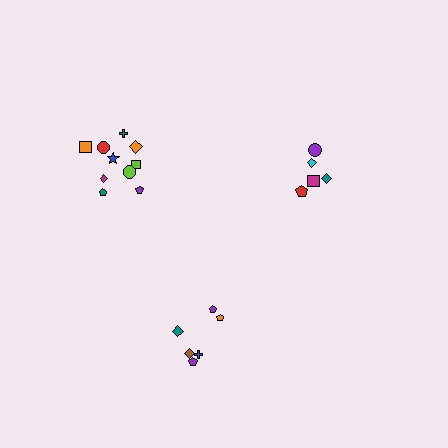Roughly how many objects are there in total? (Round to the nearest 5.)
Roughly 20 objects in total.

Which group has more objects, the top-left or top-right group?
The top-left group.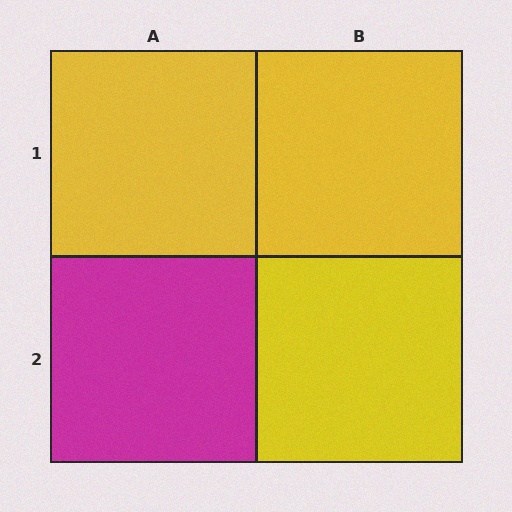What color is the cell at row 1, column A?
Yellow.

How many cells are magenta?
1 cell is magenta.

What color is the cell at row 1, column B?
Yellow.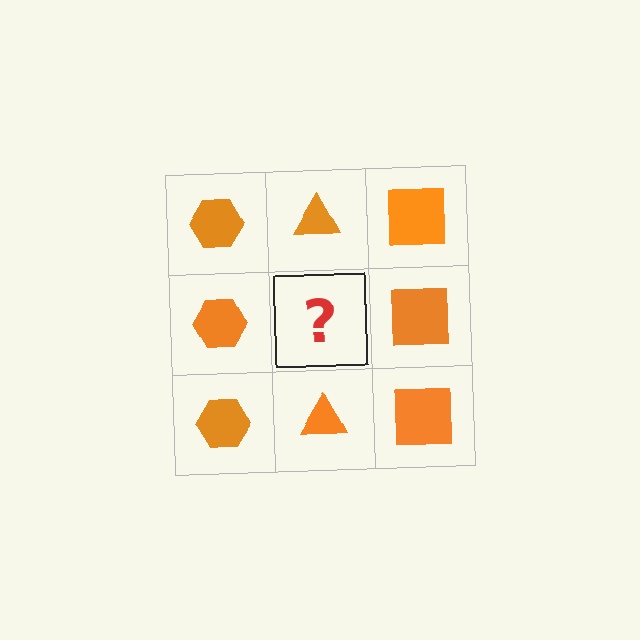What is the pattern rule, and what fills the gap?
The rule is that each column has a consistent shape. The gap should be filled with an orange triangle.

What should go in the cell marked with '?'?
The missing cell should contain an orange triangle.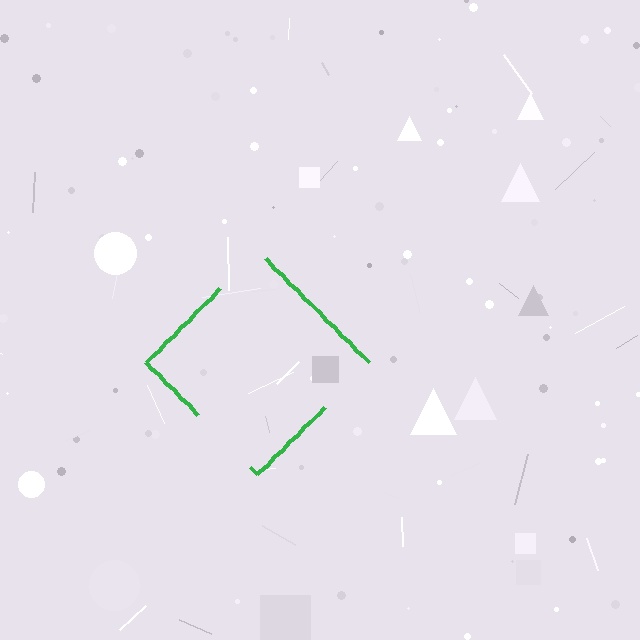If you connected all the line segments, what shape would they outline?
They would outline a diamond.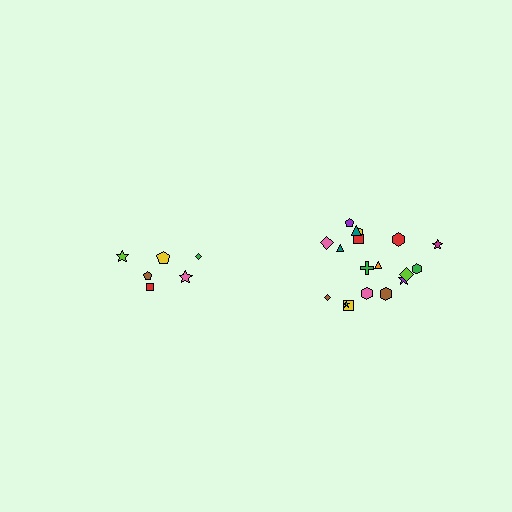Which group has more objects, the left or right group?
The right group.